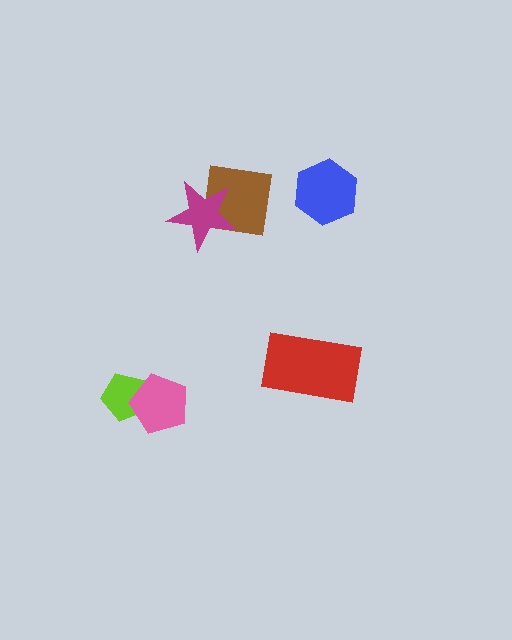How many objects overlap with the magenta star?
1 object overlaps with the magenta star.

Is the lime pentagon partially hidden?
Yes, it is partially covered by another shape.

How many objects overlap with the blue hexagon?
0 objects overlap with the blue hexagon.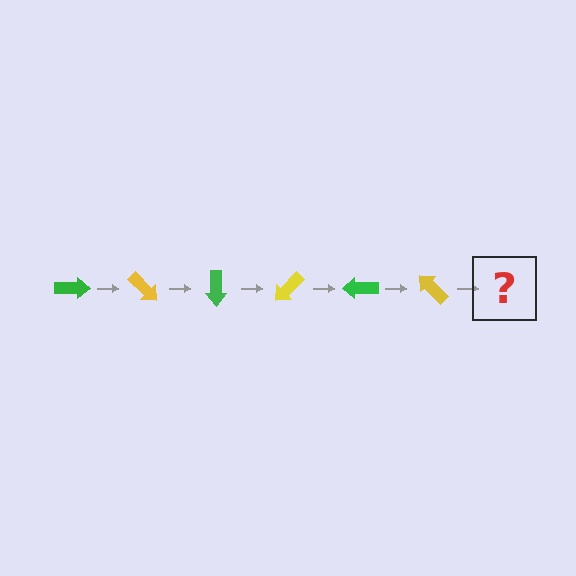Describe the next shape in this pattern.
It should be a green arrow, rotated 270 degrees from the start.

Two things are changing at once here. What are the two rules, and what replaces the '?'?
The two rules are that it rotates 45 degrees each step and the color cycles through green and yellow. The '?' should be a green arrow, rotated 270 degrees from the start.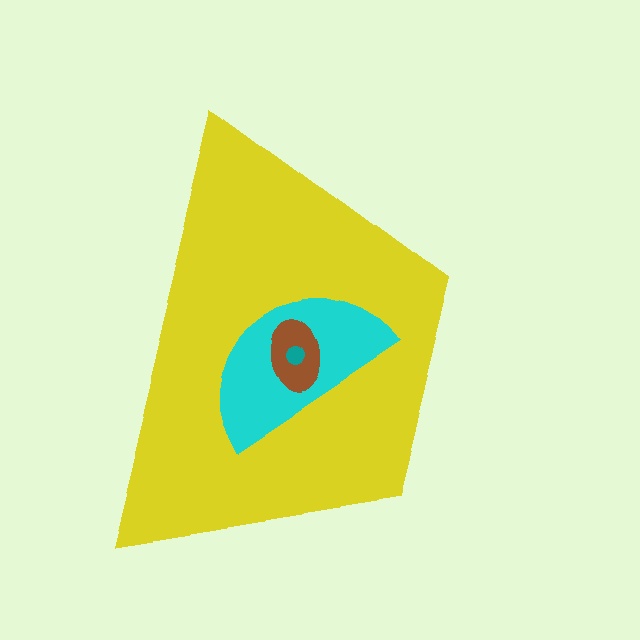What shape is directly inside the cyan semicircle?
The brown ellipse.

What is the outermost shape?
The yellow trapezoid.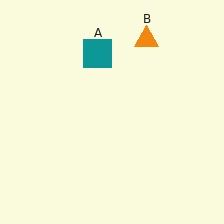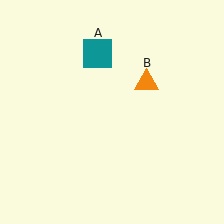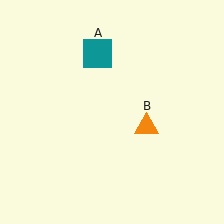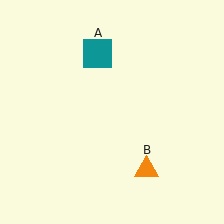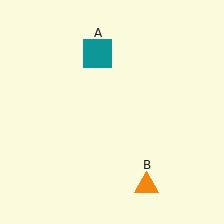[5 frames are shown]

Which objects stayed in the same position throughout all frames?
Teal square (object A) remained stationary.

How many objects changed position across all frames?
1 object changed position: orange triangle (object B).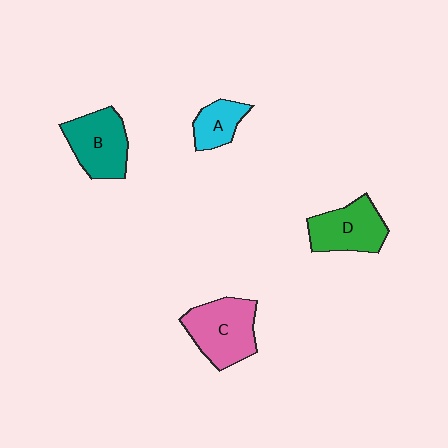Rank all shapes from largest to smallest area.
From largest to smallest: C (pink), B (teal), D (green), A (cyan).